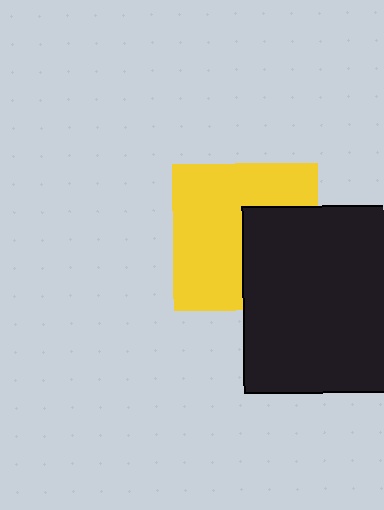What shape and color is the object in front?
The object in front is a black square.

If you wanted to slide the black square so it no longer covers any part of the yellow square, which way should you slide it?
Slide it right — that is the most direct way to separate the two shapes.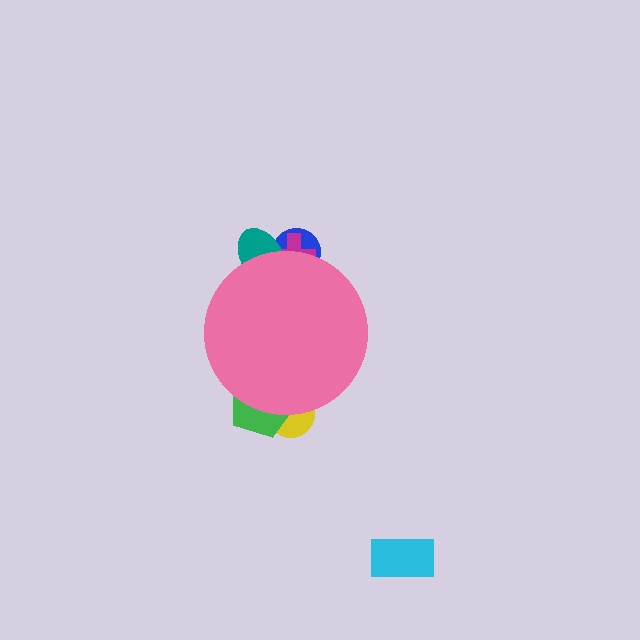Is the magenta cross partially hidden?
Yes, the magenta cross is partially hidden behind the pink circle.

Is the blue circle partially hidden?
Yes, the blue circle is partially hidden behind the pink circle.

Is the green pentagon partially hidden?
Yes, the green pentagon is partially hidden behind the pink circle.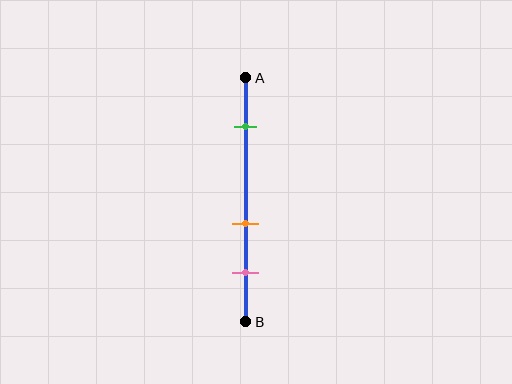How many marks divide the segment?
There are 3 marks dividing the segment.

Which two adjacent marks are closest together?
The orange and pink marks are the closest adjacent pair.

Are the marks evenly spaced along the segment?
No, the marks are not evenly spaced.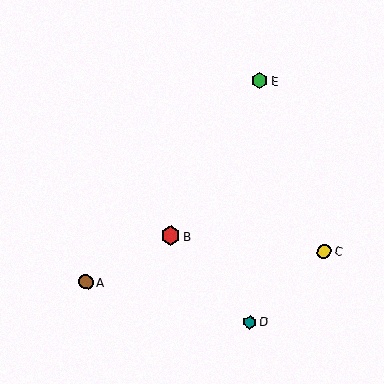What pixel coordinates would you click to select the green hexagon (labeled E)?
Click at (260, 81) to select the green hexagon E.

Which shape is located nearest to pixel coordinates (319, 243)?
The yellow circle (labeled C) at (324, 251) is nearest to that location.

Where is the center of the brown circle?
The center of the brown circle is at (86, 282).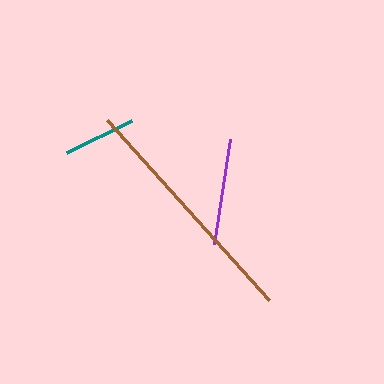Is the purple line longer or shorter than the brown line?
The brown line is longer than the purple line.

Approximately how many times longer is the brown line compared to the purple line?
The brown line is approximately 2.3 times the length of the purple line.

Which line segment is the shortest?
The teal line is the shortest at approximately 72 pixels.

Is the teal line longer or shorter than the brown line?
The brown line is longer than the teal line.